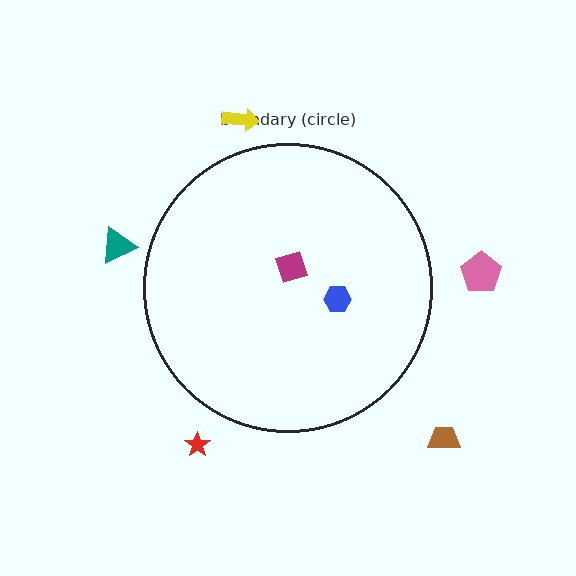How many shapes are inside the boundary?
2 inside, 5 outside.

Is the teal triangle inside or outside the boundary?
Outside.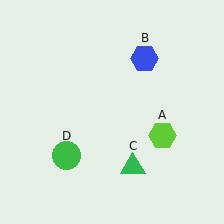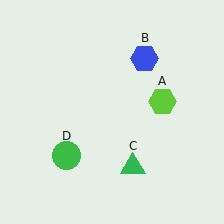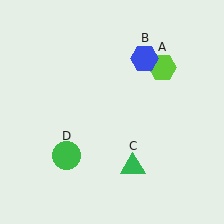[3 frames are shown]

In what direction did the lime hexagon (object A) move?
The lime hexagon (object A) moved up.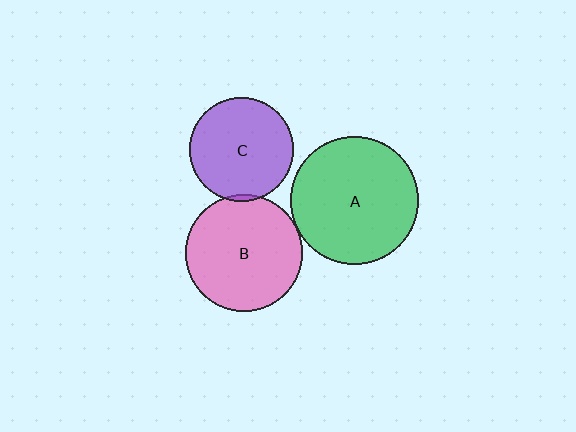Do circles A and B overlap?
Yes.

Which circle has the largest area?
Circle A (green).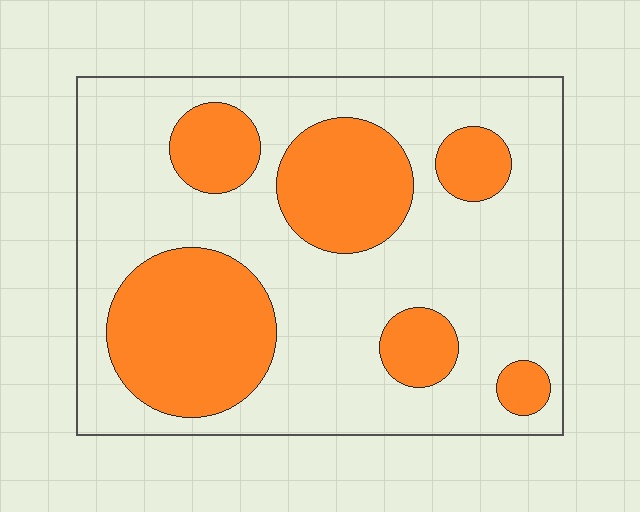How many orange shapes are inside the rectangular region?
6.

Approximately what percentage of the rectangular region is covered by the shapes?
Approximately 30%.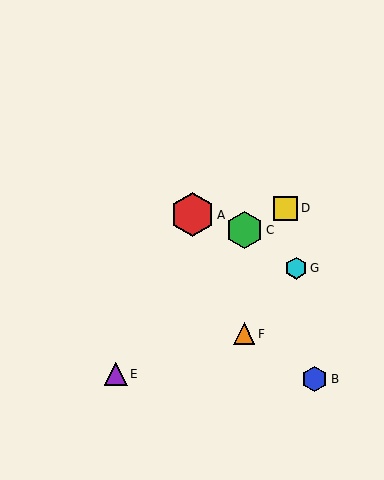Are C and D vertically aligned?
No, C is at x≈244 and D is at x≈285.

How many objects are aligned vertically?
2 objects (C, F) are aligned vertically.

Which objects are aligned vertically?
Objects C, F are aligned vertically.